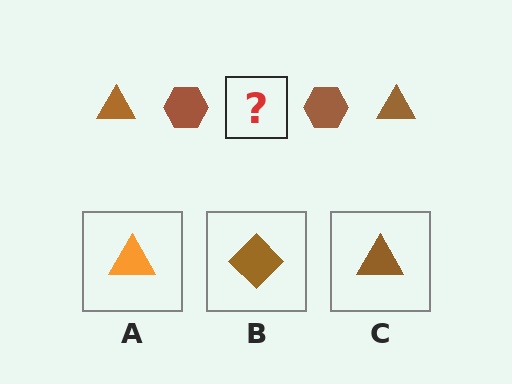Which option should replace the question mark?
Option C.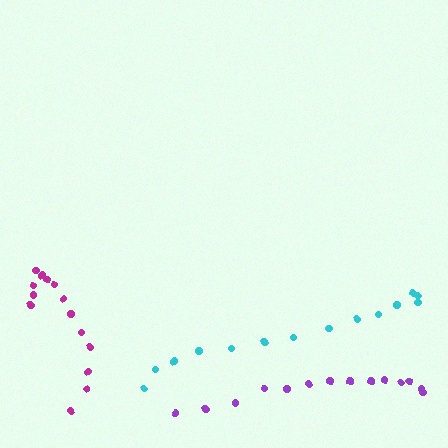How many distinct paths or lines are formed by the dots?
There are 3 distinct paths.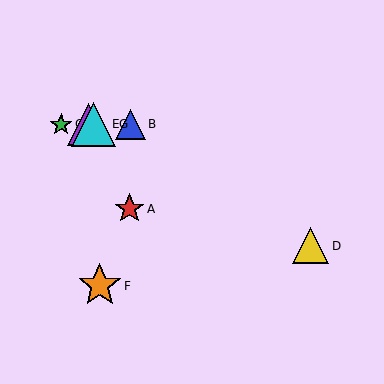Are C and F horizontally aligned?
No, C is at y≈124 and F is at y≈286.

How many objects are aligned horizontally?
4 objects (B, C, E, G) are aligned horizontally.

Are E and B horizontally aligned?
Yes, both are at y≈124.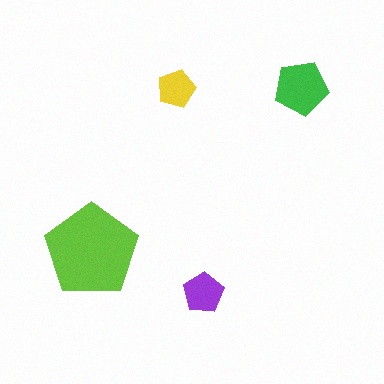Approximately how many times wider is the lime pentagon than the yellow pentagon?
About 2.5 times wider.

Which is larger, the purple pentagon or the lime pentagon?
The lime one.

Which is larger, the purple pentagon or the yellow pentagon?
The purple one.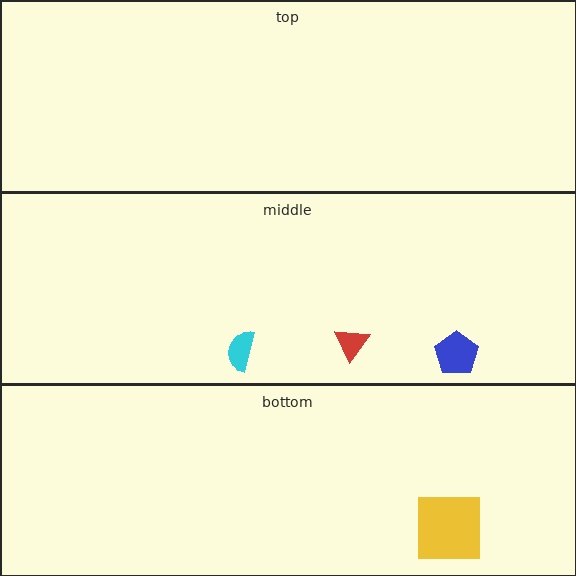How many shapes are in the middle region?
3.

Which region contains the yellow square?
The bottom region.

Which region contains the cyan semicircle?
The middle region.